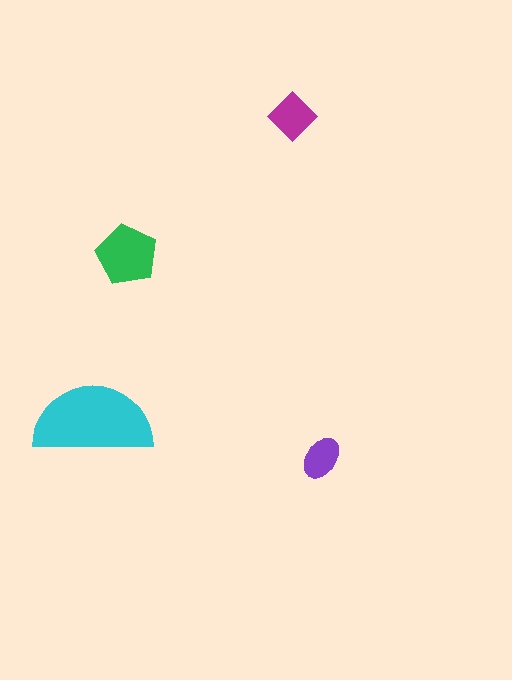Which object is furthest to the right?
The purple ellipse is rightmost.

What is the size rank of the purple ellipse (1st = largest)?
4th.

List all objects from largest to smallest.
The cyan semicircle, the green pentagon, the magenta diamond, the purple ellipse.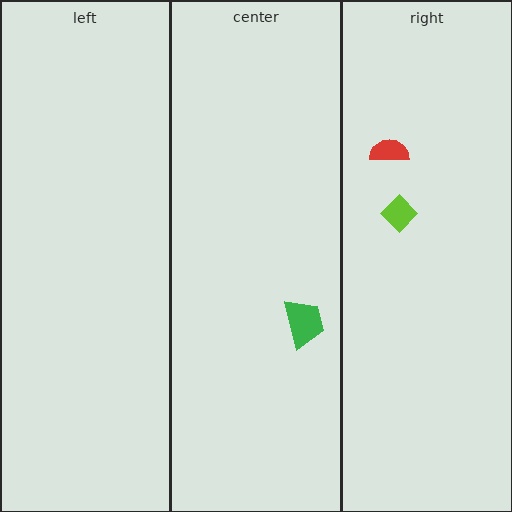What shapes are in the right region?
The lime diamond, the red semicircle.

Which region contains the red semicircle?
The right region.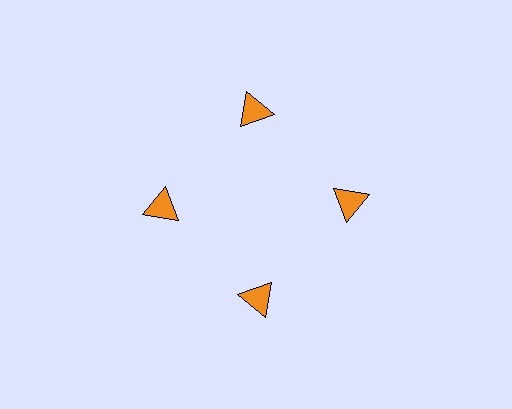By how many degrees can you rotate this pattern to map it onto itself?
The pattern maps onto itself every 90 degrees of rotation.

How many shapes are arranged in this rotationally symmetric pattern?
There are 4 shapes, arranged in 4 groups of 1.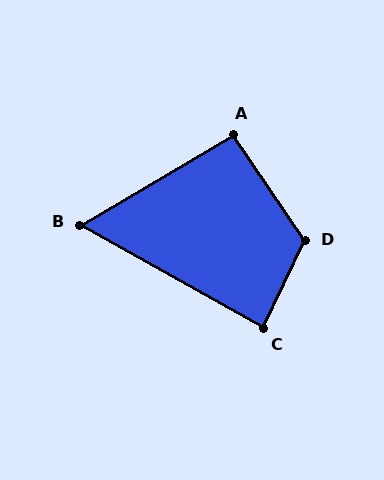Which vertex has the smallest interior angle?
B, at approximately 60 degrees.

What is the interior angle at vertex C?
Approximately 86 degrees (approximately right).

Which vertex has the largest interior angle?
D, at approximately 120 degrees.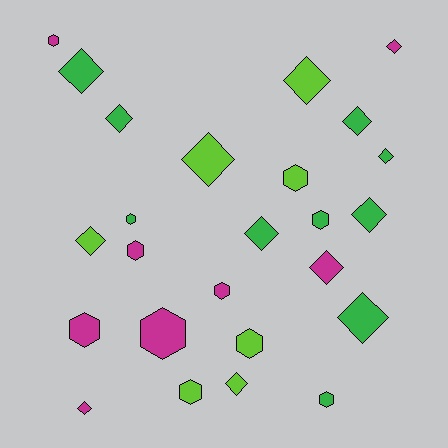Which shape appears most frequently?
Diamond, with 14 objects.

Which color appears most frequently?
Green, with 10 objects.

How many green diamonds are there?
There are 7 green diamonds.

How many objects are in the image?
There are 25 objects.